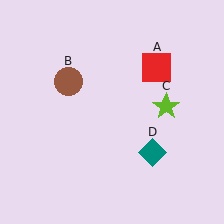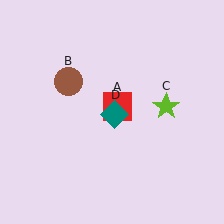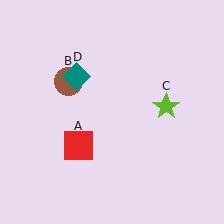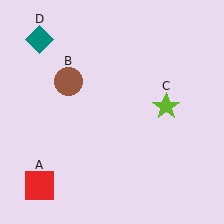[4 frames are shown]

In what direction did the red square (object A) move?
The red square (object A) moved down and to the left.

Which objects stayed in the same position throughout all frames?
Brown circle (object B) and lime star (object C) remained stationary.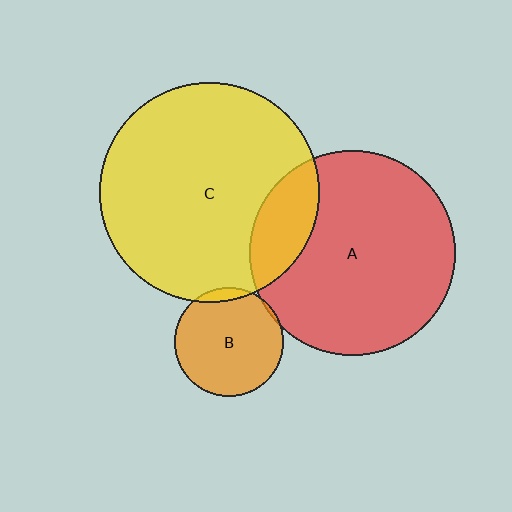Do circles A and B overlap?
Yes.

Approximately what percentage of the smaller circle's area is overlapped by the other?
Approximately 5%.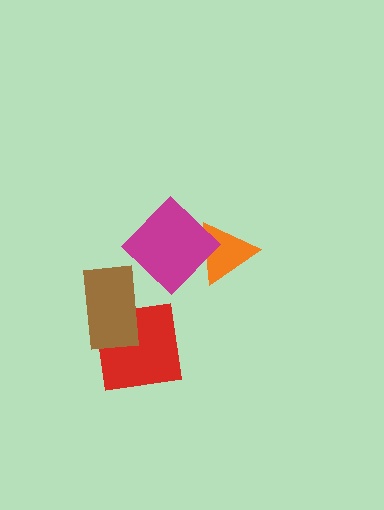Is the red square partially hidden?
Yes, it is partially covered by another shape.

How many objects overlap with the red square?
1 object overlaps with the red square.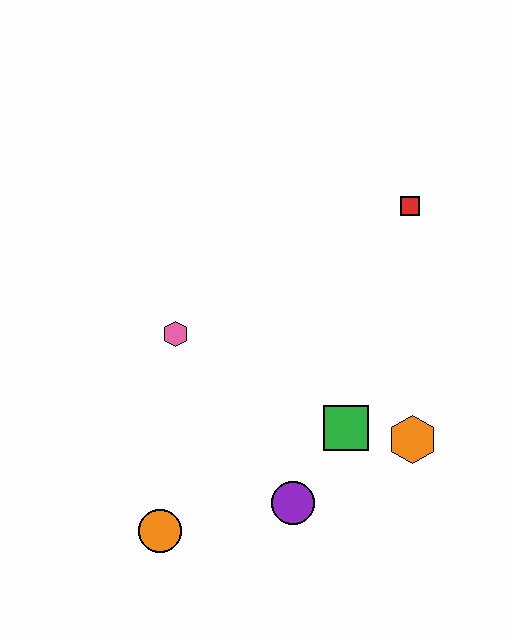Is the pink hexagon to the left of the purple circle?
Yes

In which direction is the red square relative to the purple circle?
The red square is above the purple circle.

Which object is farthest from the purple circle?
The red square is farthest from the purple circle.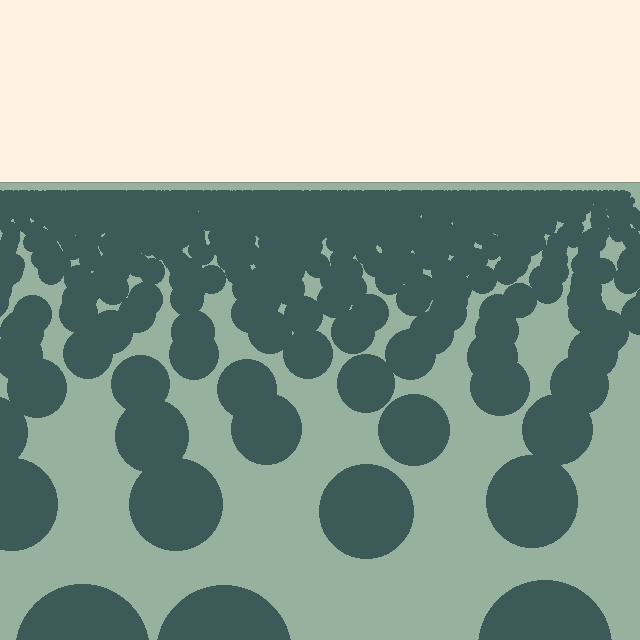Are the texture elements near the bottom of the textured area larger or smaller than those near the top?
Larger. Near the bottom, elements are closer to the viewer and appear at a bigger on-screen size.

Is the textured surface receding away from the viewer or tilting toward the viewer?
The surface is receding away from the viewer. Texture elements get smaller and denser toward the top.